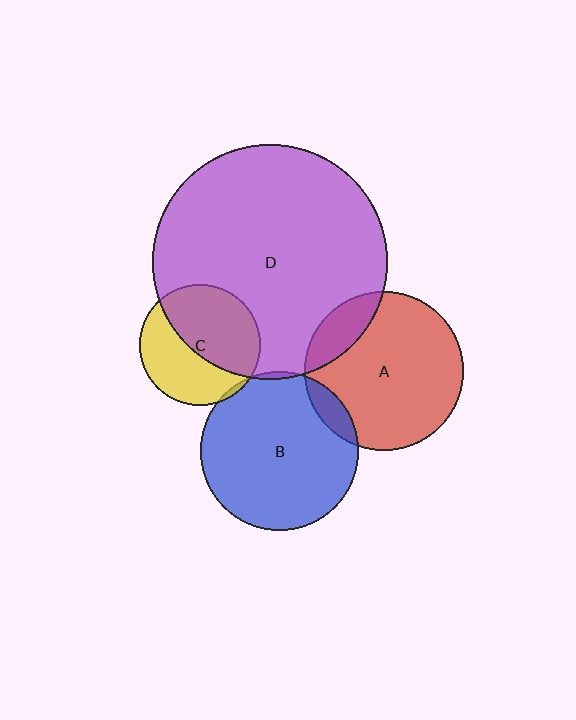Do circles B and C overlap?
Yes.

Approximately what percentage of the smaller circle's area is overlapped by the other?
Approximately 5%.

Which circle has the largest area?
Circle D (purple).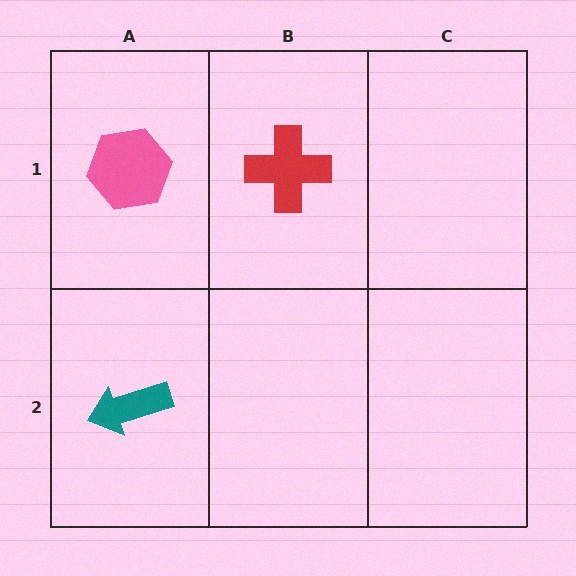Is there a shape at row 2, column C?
No, that cell is empty.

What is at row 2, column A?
A teal arrow.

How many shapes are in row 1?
2 shapes.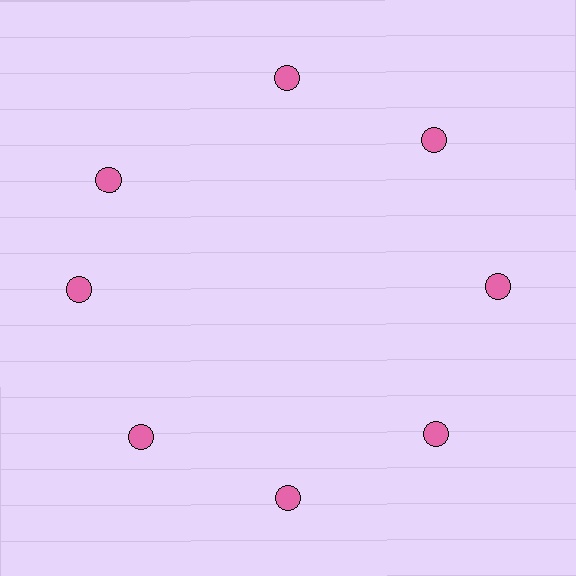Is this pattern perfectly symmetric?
No. The 8 pink circles are arranged in a ring, but one element near the 10 o'clock position is rotated out of alignment along the ring, breaking the 8-fold rotational symmetry.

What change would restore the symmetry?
The symmetry would be restored by rotating it back into even spacing with its neighbors so that all 8 circles sit at equal angles and equal distance from the center.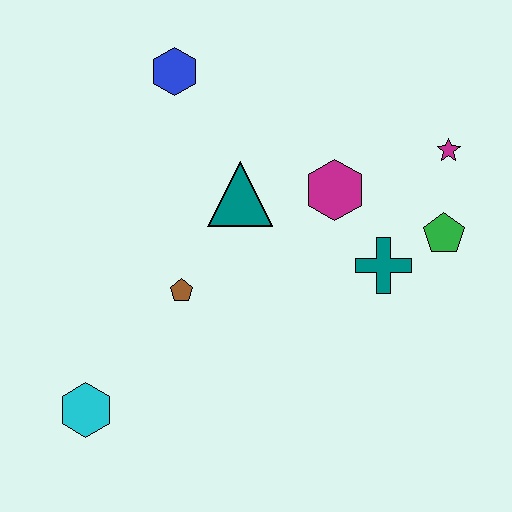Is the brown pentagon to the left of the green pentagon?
Yes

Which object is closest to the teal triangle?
The magenta hexagon is closest to the teal triangle.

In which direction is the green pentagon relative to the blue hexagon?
The green pentagon is to the right of the blue hexagon.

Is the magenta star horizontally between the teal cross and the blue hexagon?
No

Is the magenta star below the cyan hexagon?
No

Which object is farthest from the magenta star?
The cyan hexagon is farthest from the magenta star.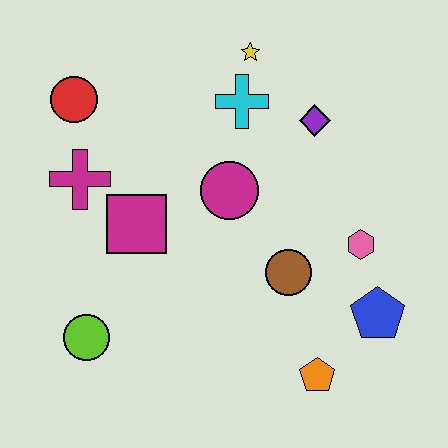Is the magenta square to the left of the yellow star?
Yes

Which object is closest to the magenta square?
The magenta cross is closest to the magenta square.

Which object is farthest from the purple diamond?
The lime circle is farthest from the purple diamond.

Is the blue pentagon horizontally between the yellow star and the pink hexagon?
No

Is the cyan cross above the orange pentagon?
Yes